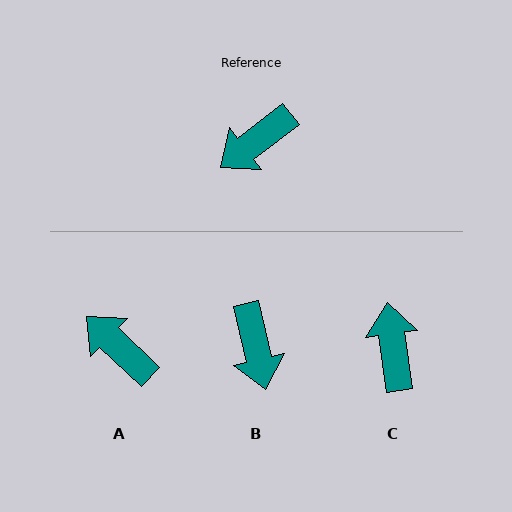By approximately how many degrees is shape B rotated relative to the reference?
Approximately 66 degrees counter-clockwise.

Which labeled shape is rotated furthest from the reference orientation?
C, about 120 degrees away.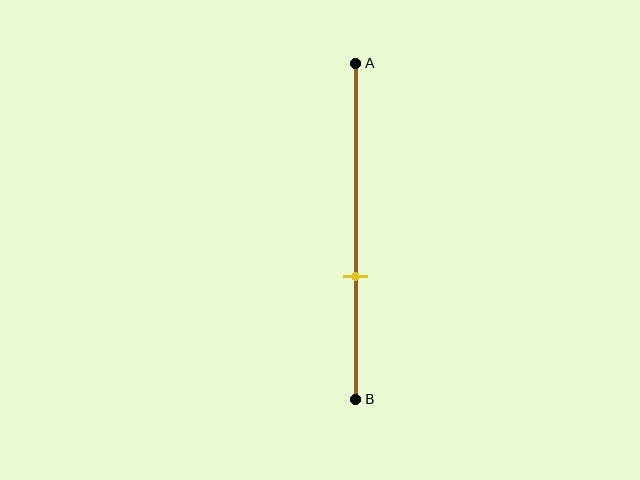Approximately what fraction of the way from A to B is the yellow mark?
The yellow mark is approximately 65% of the way from A to B.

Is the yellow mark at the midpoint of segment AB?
No, the mark is at about 65% from A, not at the 50% midpoint.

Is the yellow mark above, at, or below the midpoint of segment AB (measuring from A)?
The yellow mark is below the midpoint of segment AB.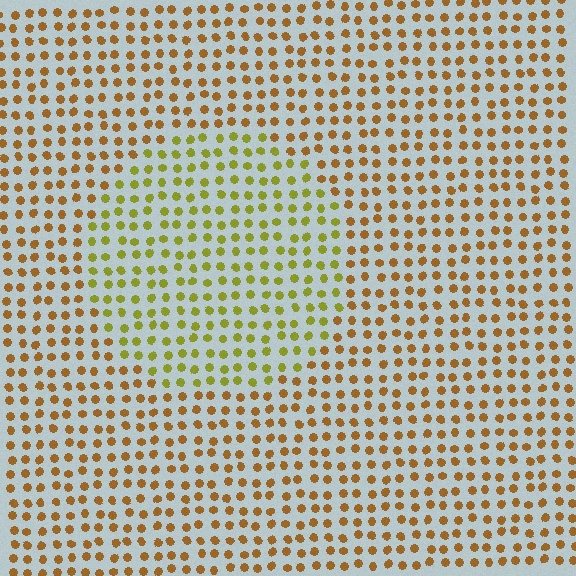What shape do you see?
I see a circle.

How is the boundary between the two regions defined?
The boundary is defined purely by a slight shift in hue (about 36 degrees). Spacing, size, and orientation are identical on both sides.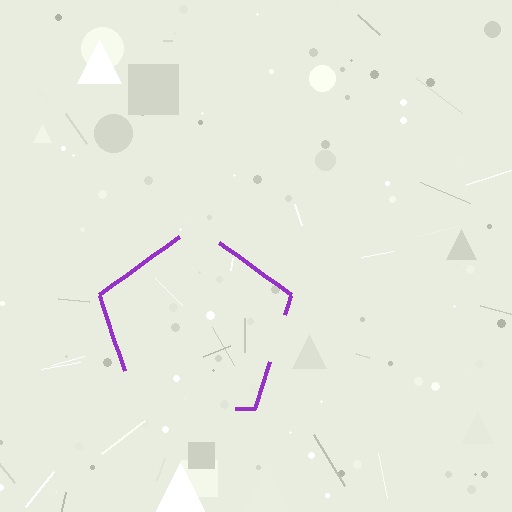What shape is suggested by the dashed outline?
The dashed outline suggests a pentagon.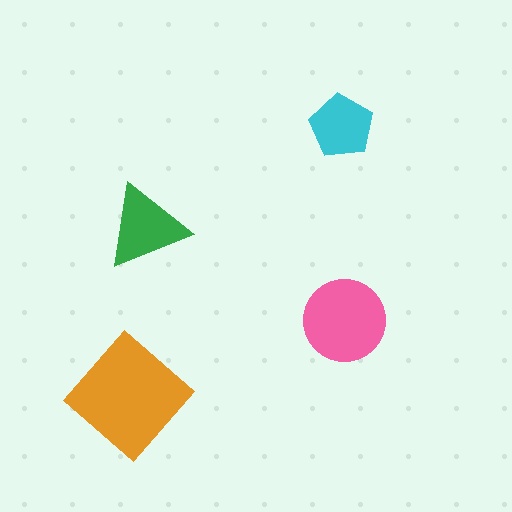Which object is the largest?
The orange diamond.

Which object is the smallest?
The cyan pentagon.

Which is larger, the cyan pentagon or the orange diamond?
The orange diamond.